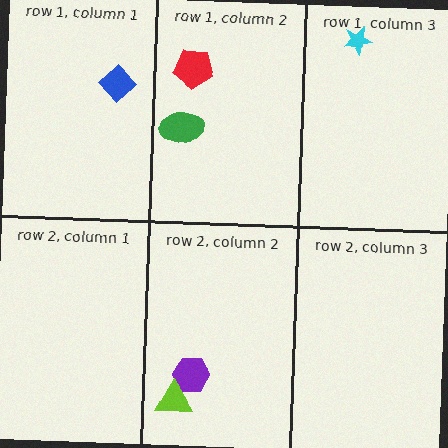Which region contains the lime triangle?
The row 2, column 2 region.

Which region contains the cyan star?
The row 1, column 3 region.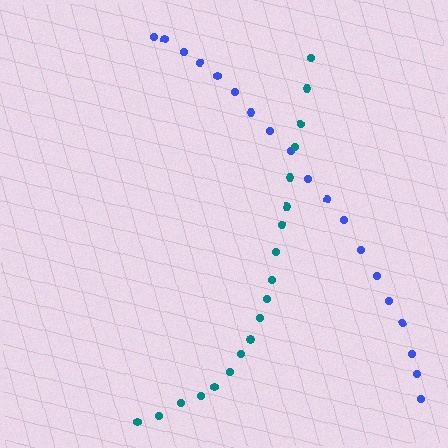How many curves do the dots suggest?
There are 2 distinct paths.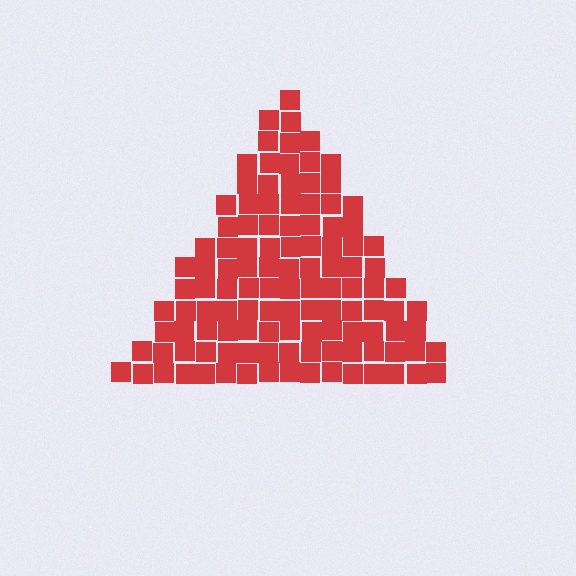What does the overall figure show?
The overall figure shows a triangle.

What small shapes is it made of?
It is made of small squares.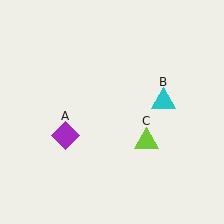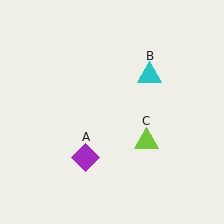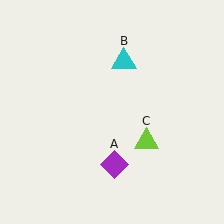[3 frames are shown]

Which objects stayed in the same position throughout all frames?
Lime triangle (object C) remained stationary.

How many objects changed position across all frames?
2 objects changed position: purple diamond (object A), cyan triangle (object B).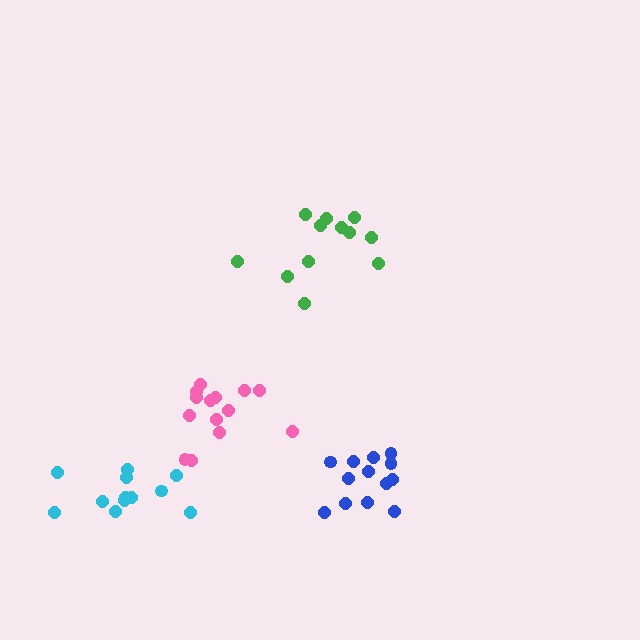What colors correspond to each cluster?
The clusters are colored: blue, pink, green, cyan.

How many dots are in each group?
Group 1: 13 dots, Group 2: 14 dots, Group 3: 12 dots, Group 4: 12 dots (51 total).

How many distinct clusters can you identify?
There are 4 distinct clusters.